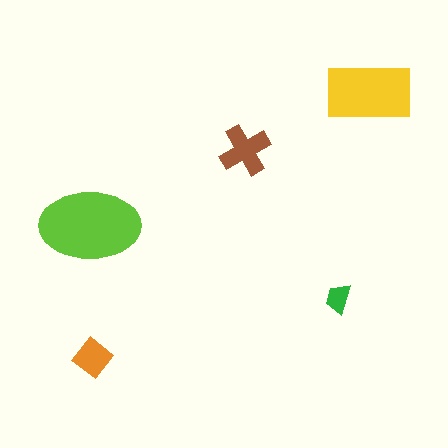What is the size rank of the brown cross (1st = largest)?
3rd.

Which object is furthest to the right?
The yellow rectangle is rightmost.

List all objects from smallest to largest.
The green trapezoid, the orange diamond, the brown cross, the yellow rectangle, the lime ellipse.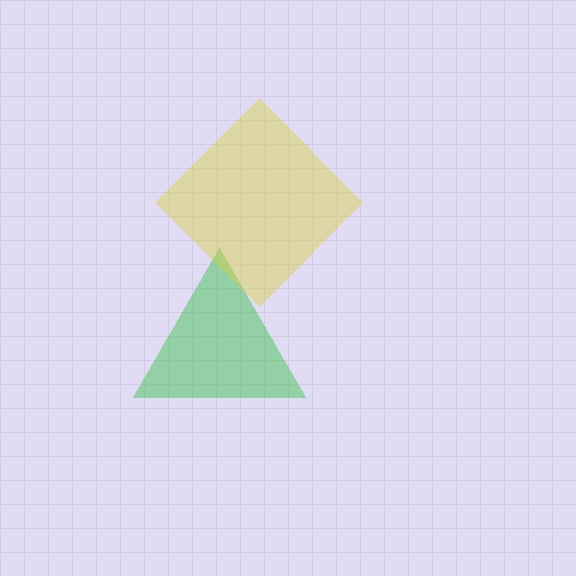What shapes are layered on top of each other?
The layered shapes are: a green triangle, a yellow diamond.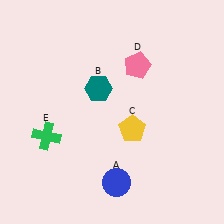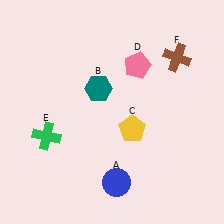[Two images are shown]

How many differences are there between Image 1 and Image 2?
There is 1 difference between the two images.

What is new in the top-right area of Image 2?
A brown cross (F) was added in the top-right area of Image 2.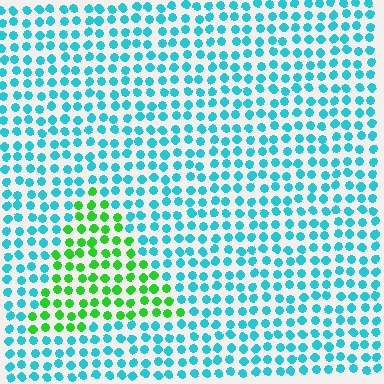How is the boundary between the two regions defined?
The boundary is defined purely by a slight shift in hue (about 62 degrees). Spacing, size, and orientation are identical on both sides.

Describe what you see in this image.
The image is filled with small cyan elements in a uniform arrangement. A triangle-shaped region is visible where the elements are tinted to a slightly different hue, forming a subtle color boundary.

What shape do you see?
I see a triangle.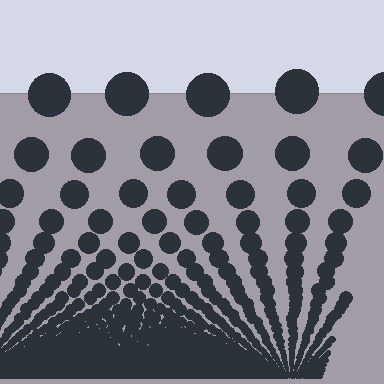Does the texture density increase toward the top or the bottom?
Density increases toward the bottom.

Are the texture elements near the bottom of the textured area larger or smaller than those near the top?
Smaller. The gradient is inverted — elements near the bottom are smaller and denser.